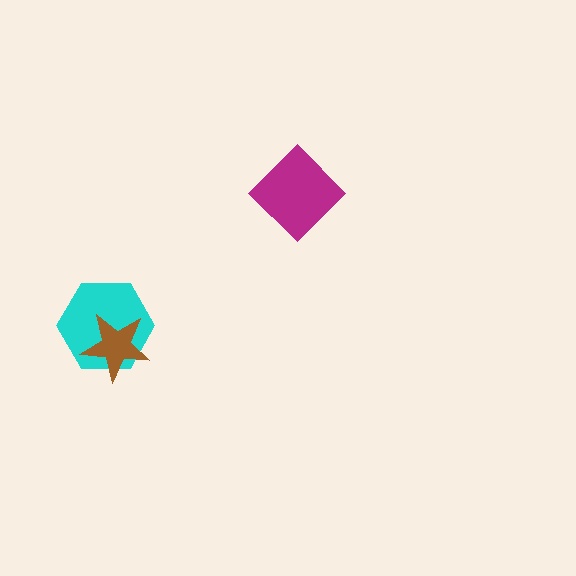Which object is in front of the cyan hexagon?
The brown star is in front of the cyan hexagon.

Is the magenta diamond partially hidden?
No, no other shape covers it.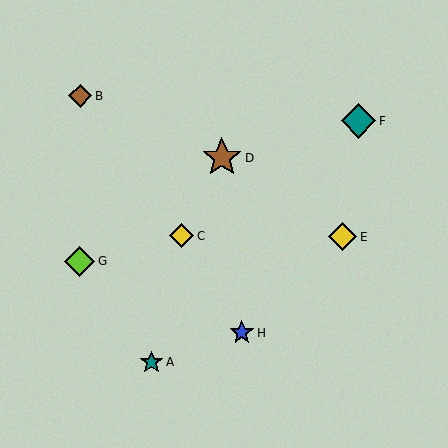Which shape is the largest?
The brown star (labeled D) is the largest.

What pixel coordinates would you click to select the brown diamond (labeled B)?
Click at (80, 96) to select the brown diamond B.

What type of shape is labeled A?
Shape A is a teal star.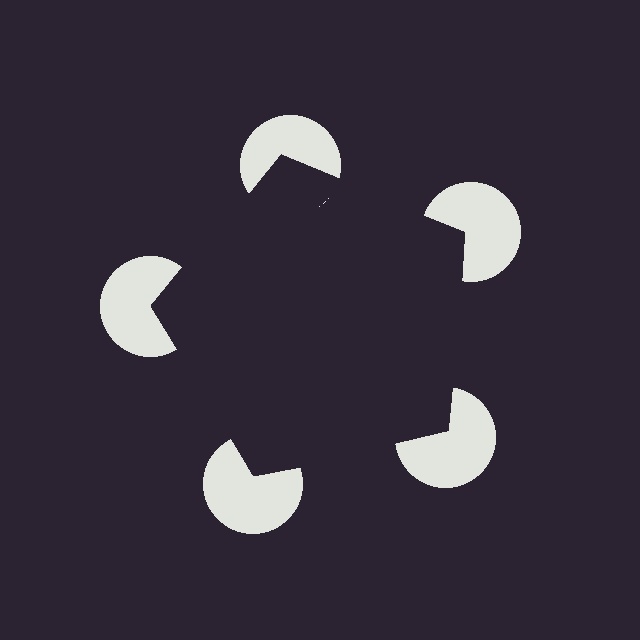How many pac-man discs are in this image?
There are 5 — one at each vertex of the illusory pentagon.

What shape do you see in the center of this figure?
An illusory pentagon — its edges are inferred from the aligned wedge cuts in the pac-man discs, not physically drawn.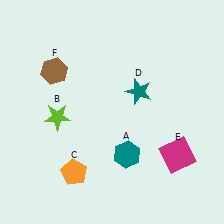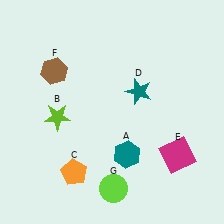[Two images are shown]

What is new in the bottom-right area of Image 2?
A lime circle (G) was added in the bottom-right area of Image 2.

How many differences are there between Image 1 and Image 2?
There is 1 difference between the two images.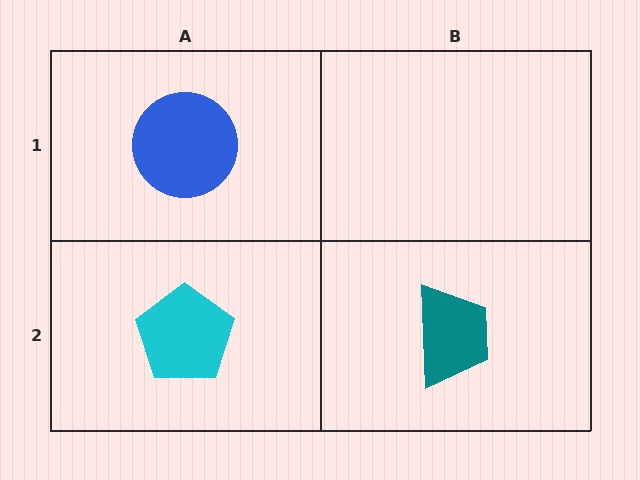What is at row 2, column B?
A teal trapezoid.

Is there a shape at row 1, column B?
No, that cell is empty.